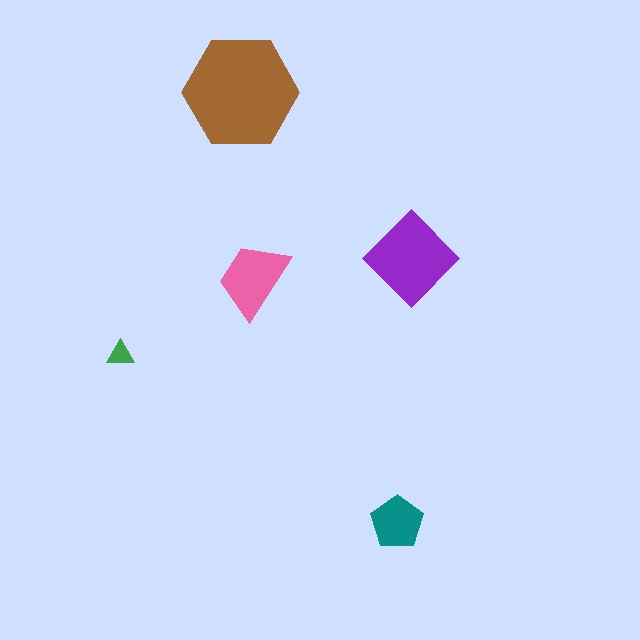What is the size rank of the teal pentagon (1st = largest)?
4th.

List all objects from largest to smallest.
The brown hexagon, the purple diamond, the pink trapezoid, the teal pentagon, the green triangle.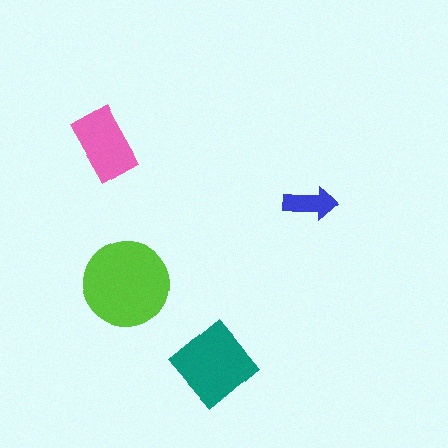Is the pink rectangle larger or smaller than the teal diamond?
Smaller.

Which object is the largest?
The lime circle.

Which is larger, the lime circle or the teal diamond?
The lime circle.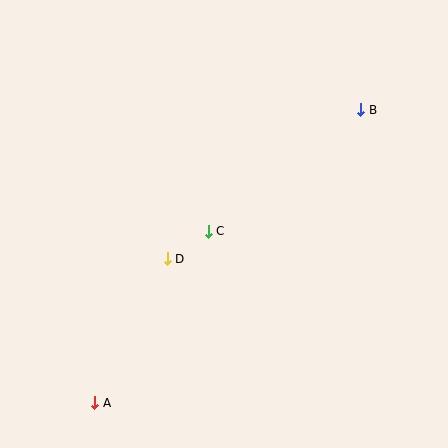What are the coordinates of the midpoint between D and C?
The midpoint between D and C is at (188, 245).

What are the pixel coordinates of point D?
Point D is at (167, 259).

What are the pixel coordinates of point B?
Point B is at (361, 110).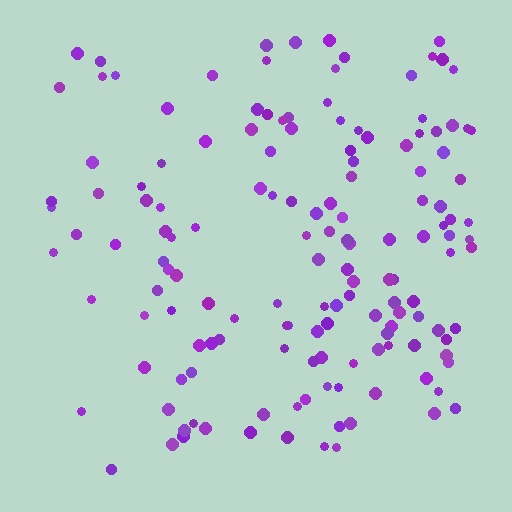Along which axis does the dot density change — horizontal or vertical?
Horizontal.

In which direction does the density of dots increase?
From left to right, with the right side densest.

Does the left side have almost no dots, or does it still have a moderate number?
Still a moderate number, just noticeably fewer than the right.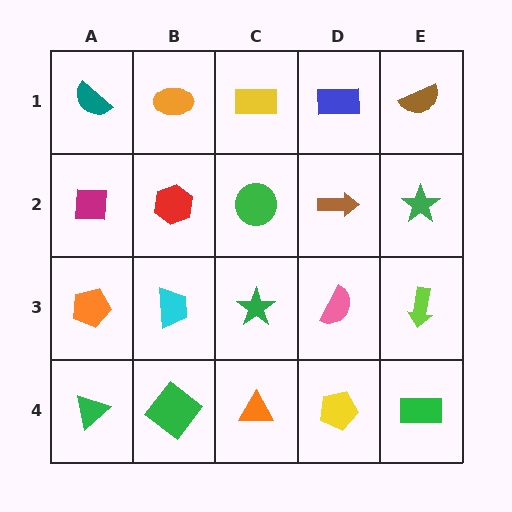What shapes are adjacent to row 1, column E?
A green star (row 2, column E), a blue rectangle (row 1, column D).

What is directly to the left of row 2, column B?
A magenta square.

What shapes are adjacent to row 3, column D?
A brown arrow (row 2, column D), a yellow pentagon (row 4, column D), a green star (row 3, column C), a lime arrow (row 3, column E).